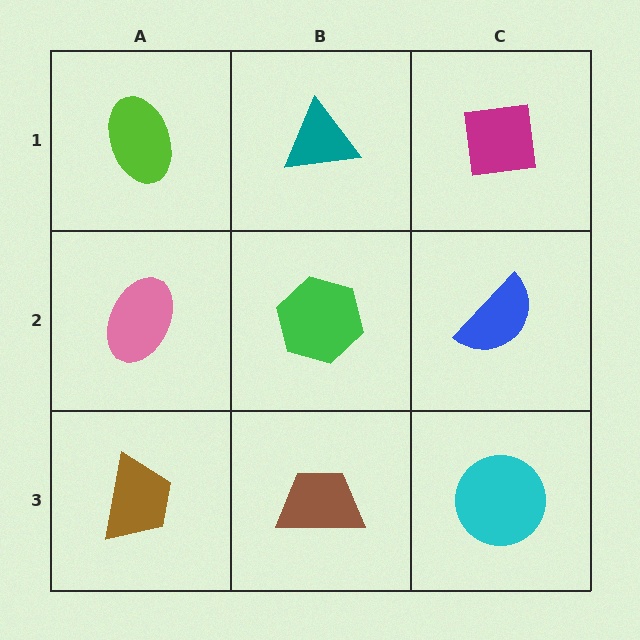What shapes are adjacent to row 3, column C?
A blue semicircle (row 2, column C), a brown trapezoid (row 3, column B).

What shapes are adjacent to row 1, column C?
A blue semicircle (row 2, column C), a teal triangle (row 1, column B).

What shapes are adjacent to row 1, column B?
A green hexagon (row 2, column B), a lime ellipse (row 1, column A), a magenta square (row 1, column C).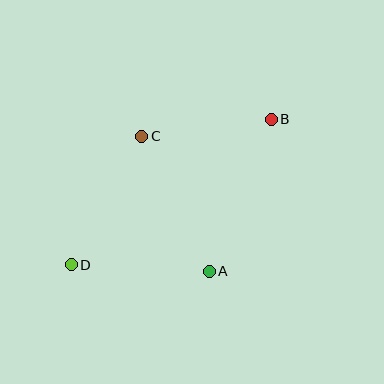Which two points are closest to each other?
Points B and C are closest to each other.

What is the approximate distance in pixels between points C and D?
The distance between C and D is approximately 147 pixels.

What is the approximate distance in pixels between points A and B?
The distance between A and B is approximately 164 pixels.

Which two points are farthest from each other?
Points B and D are farthest from each other.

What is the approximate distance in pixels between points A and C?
The distance between A and C is approximately 151 pixels.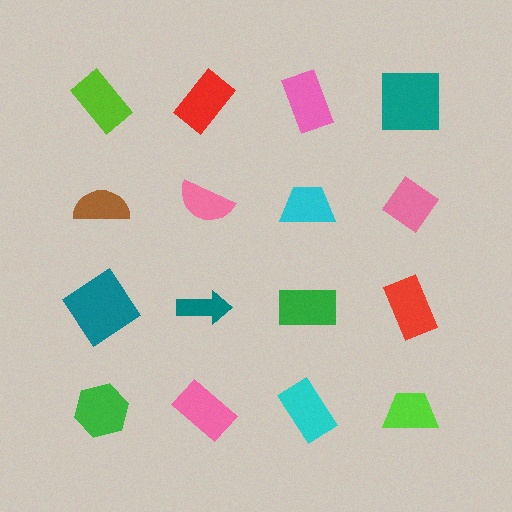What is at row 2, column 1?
A brown semicircle.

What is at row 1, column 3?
A pink rectangle.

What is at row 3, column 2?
A teal arrow.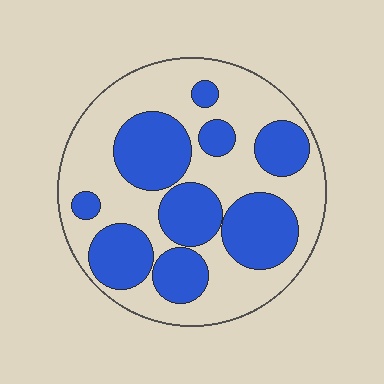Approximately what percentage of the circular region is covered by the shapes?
Approximately 40%.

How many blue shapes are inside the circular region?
9.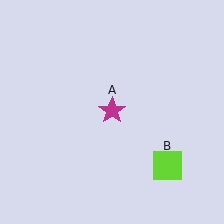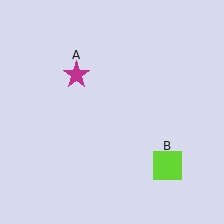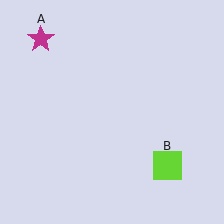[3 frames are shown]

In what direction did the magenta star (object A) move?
The magenta star (object A) moved up and to the left.